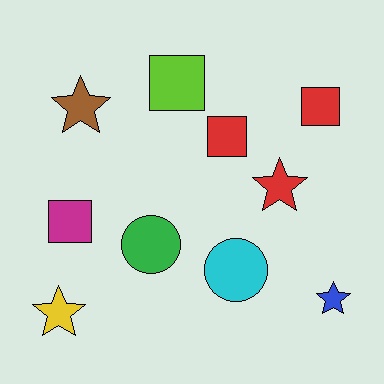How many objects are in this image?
There are 10 objects.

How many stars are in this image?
There are 4 stars.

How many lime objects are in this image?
There is 1 lime object.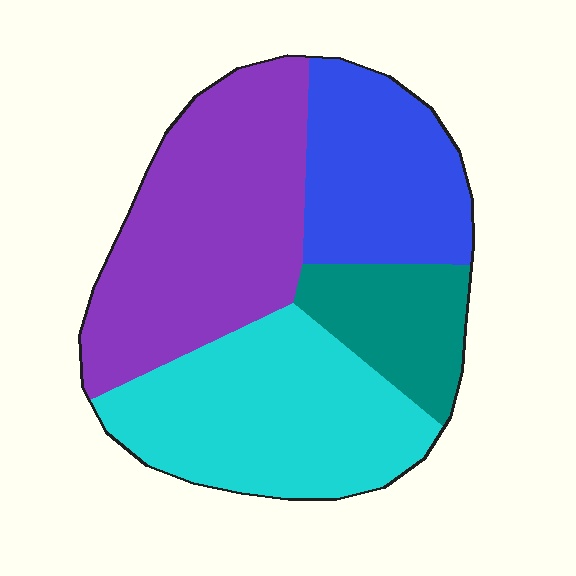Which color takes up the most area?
Purple, at roughly 35%.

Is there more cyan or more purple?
Purple.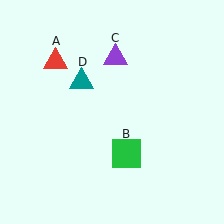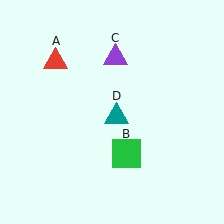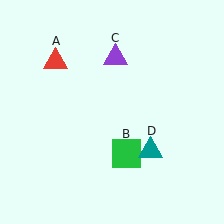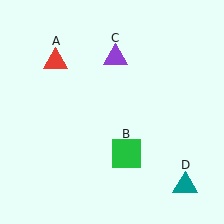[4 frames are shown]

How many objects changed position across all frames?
1 object changed position: teal triangle (object D).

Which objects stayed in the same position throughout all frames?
Red triangle (object A) and green square (object B) and purple triangle (object C) remained stationary.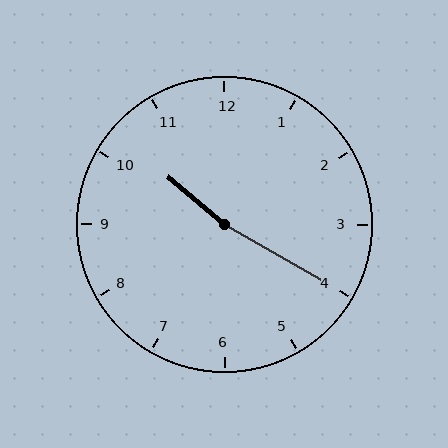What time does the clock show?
10:20.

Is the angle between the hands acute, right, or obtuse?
It is obtuse.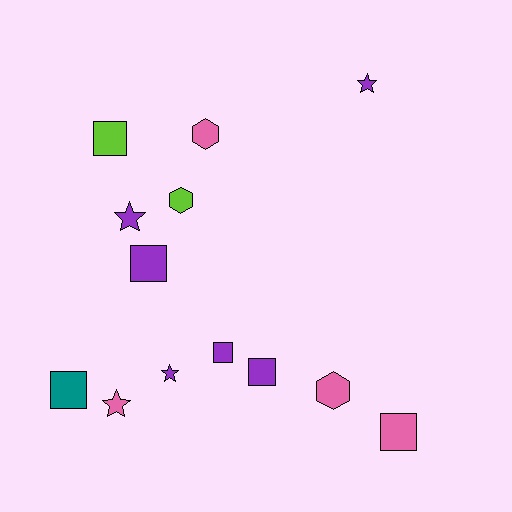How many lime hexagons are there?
There is 1 lime hexagon.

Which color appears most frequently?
Purple, with 6 objects.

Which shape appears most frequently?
Square, with 6 objects.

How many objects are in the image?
There are 13 objects.